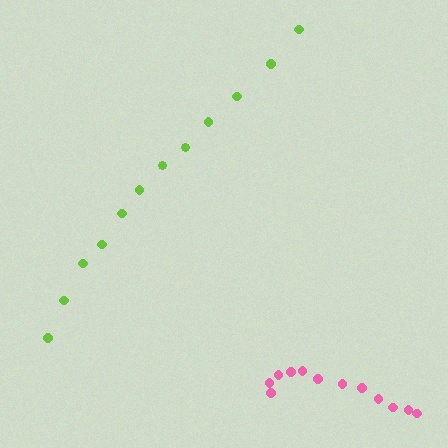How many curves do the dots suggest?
There are 2 distinct paths.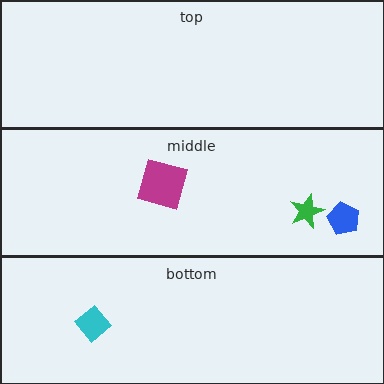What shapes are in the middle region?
The blue pentagon, the green star, the magenta square.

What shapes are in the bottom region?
The cyan diamond.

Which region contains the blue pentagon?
The middle region.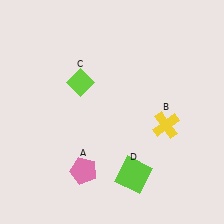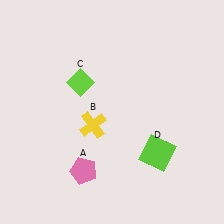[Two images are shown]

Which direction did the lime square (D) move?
The lime square (D) moved right.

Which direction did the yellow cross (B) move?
The yellow cross (B) moved left.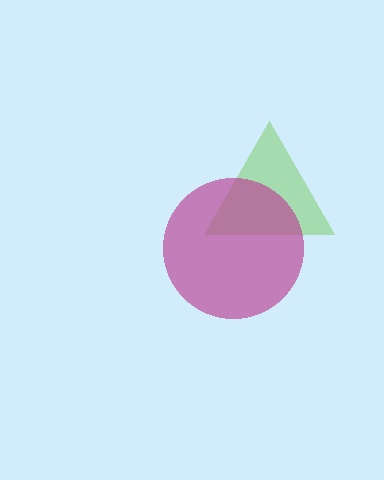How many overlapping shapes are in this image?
There are 2 overlapping shapes in the image.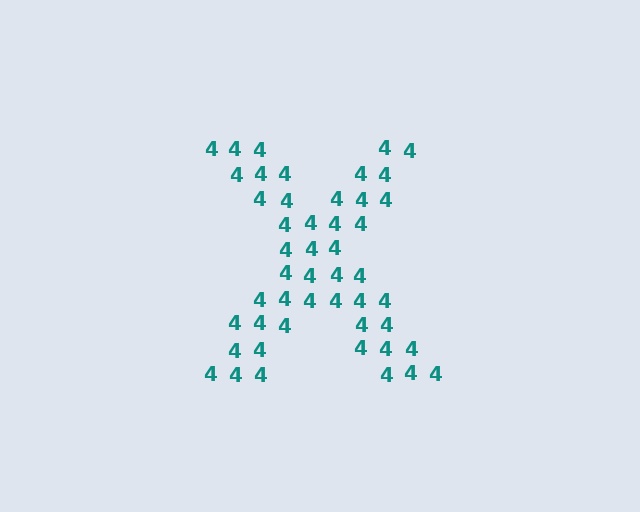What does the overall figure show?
The overall figure shows the letter X.